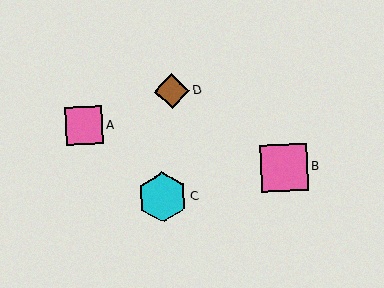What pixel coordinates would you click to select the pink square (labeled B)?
Click at (284, 168) to select the pink square B.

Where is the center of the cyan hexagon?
The center of the cyan hexagon is at (163, 197).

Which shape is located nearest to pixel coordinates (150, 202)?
The cyan hexagon (labeled C) at (163, 197) is nearest to that location.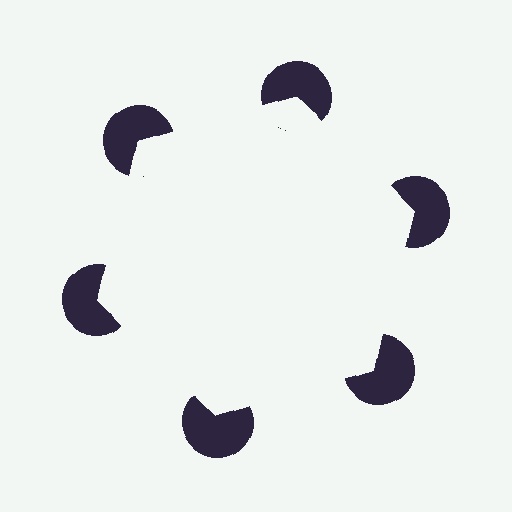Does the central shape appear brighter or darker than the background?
It typically appears slightly brighter than the background, even though no actual brightness change is drawn.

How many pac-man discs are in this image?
There are 6 — one at each vertex of the illusory hexagon.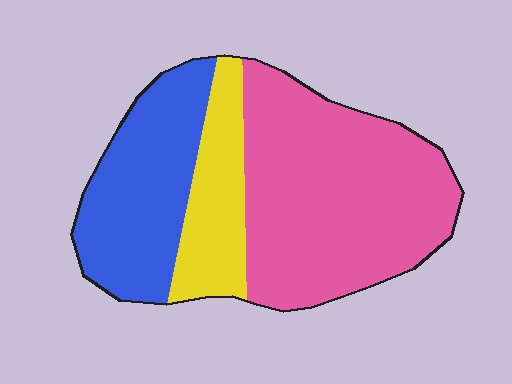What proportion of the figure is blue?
Blue takes up between a quarter and a half of the figure.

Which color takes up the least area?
Yellow, at roughly 15%.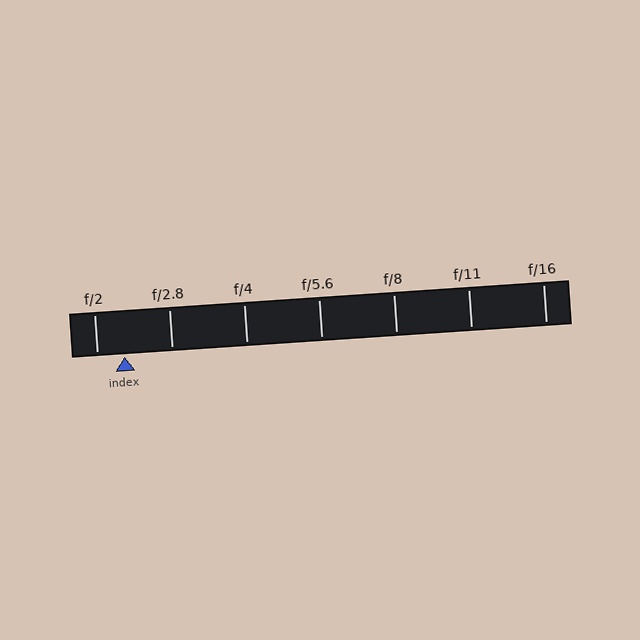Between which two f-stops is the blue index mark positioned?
The index mark is between f/2 and f/2.8.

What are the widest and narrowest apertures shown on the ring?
The widest aperture shown is f/2 and the narrowest is f/16.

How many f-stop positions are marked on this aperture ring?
There are 7 f-stop positions marked.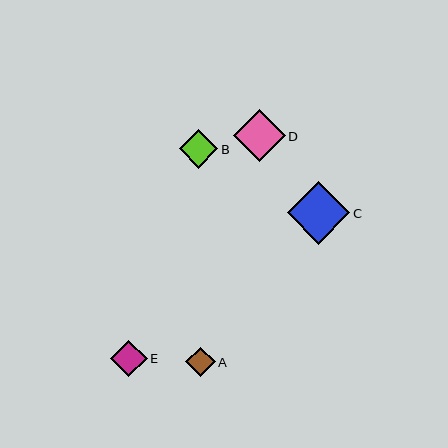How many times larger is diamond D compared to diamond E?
Diamond D is approximately 1.4 times the size of diamond E.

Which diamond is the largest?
Diamond C is the largest with a size of approximately 62 pixels.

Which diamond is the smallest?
Diamond A is the smallest with a size of approximately 29 pixels.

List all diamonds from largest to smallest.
From largest to smallest: C, D, B, E, A.